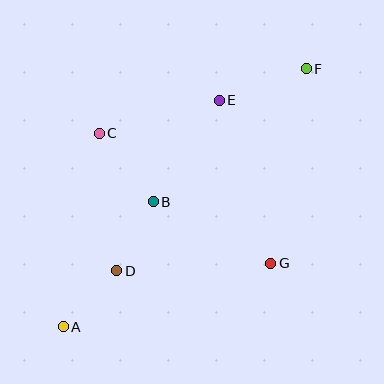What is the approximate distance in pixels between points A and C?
The distance between A and C is approximately 197 pixels.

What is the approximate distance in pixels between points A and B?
The distance between A and B is approximately 154 pixels.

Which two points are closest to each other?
Points A and D are closest to each other.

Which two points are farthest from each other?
Points A and F are farthest from each other.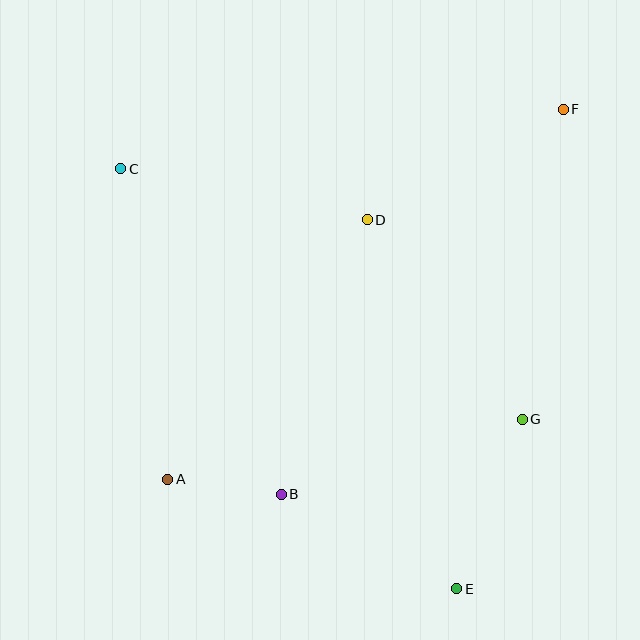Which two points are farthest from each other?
Points A and F are farthest from each other.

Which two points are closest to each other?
Points A and B are closest to each other.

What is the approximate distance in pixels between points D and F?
The distance between D and F is approximately 225 pixels.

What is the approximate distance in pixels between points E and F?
The distance between E and F is approximately 491 pixels.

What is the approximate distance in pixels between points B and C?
The distance between B and C is approximately 363 pixels.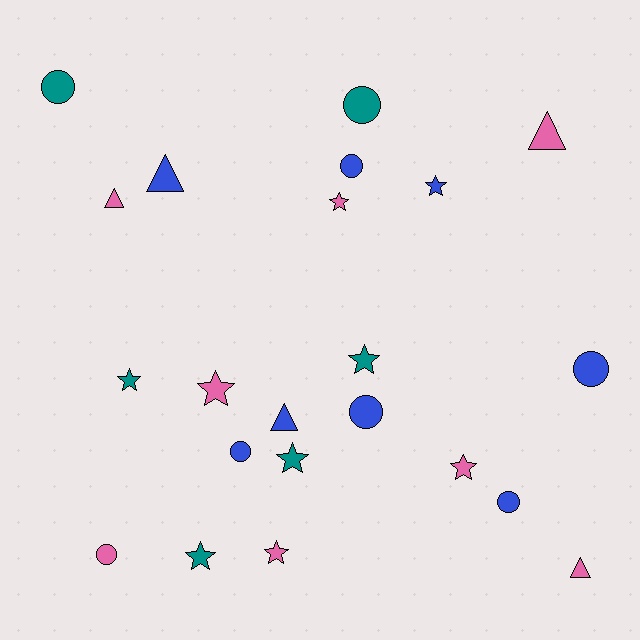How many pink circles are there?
There is 1 pink circle.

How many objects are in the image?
There are 22 objects.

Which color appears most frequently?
Blue, with 8 objects.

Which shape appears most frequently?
Star, with 9 objects.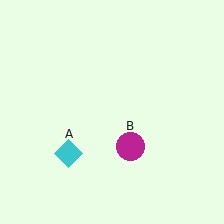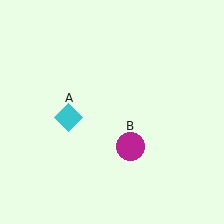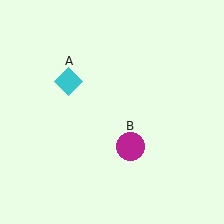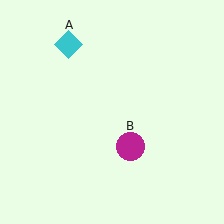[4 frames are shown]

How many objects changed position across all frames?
1 object changed position: cyan diamond (object A).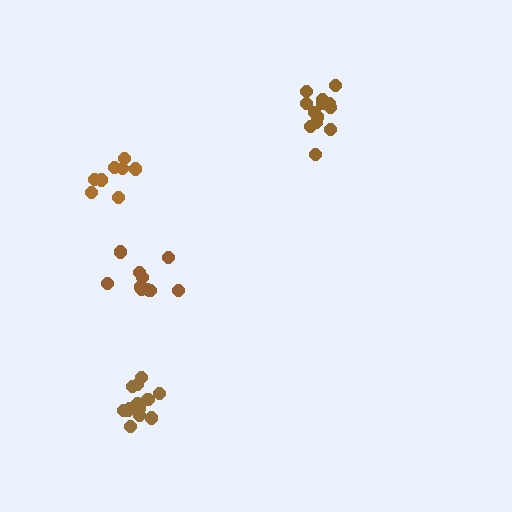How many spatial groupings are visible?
There are 4 spatial groupings.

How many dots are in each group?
Group 1: 13 dots, Group 2: 13 dots, Group 3: 8 dots, Group 4: 10 dots (44 total).